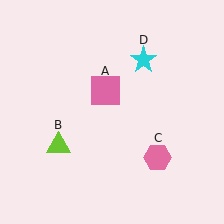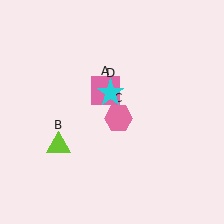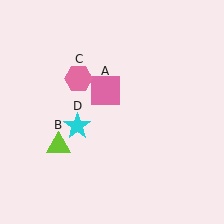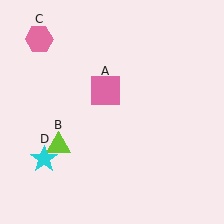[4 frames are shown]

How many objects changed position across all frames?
2 objects changed position: pink hexagon (object C), cyan star (object D).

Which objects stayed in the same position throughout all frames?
Pink square (object A) and lime triangle (object B) remained stationary.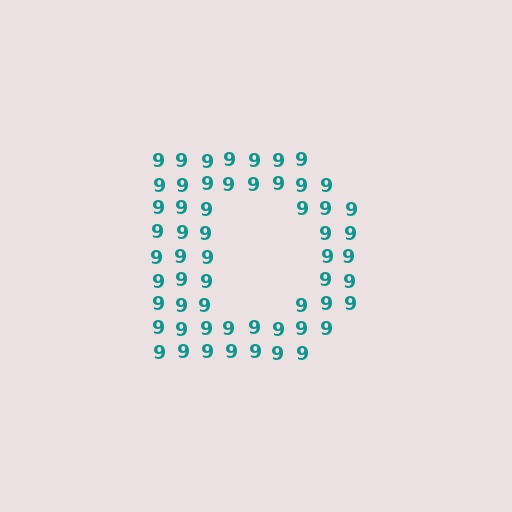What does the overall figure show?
The overall figure shows the letter D.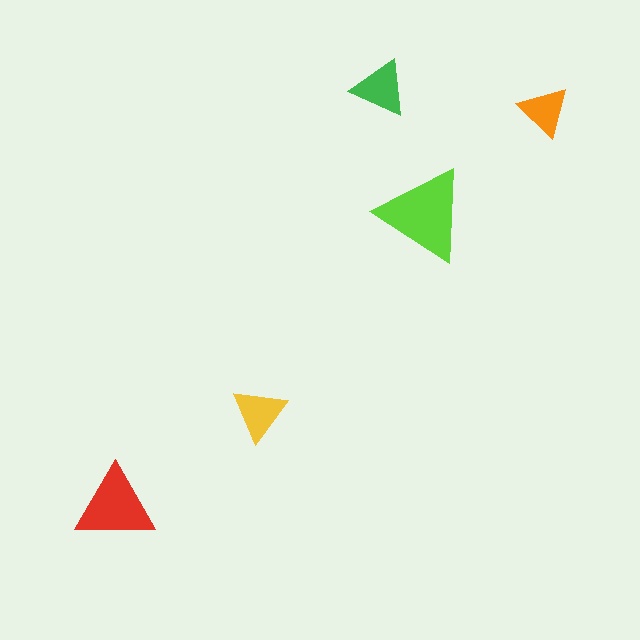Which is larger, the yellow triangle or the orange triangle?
The yellow one.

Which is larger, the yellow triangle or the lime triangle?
The lime one.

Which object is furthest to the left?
The red triangle is leftmost.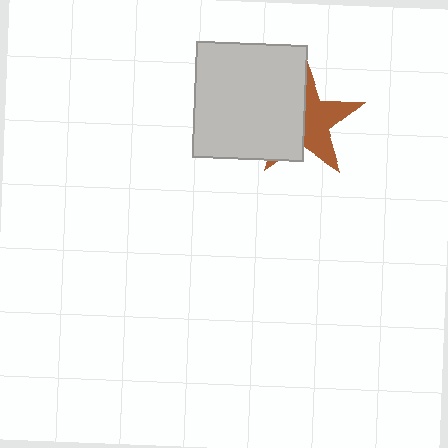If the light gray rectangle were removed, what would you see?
You would see the complete brown star.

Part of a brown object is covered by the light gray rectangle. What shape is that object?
It is a star.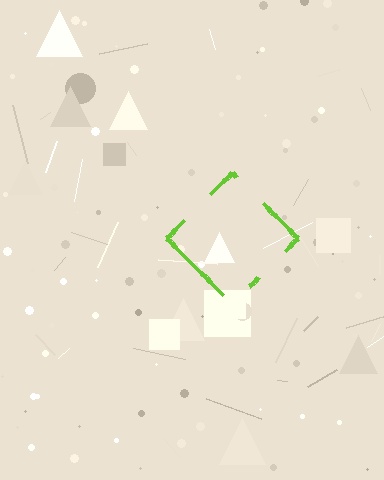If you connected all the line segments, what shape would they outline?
They would outline a diamond.